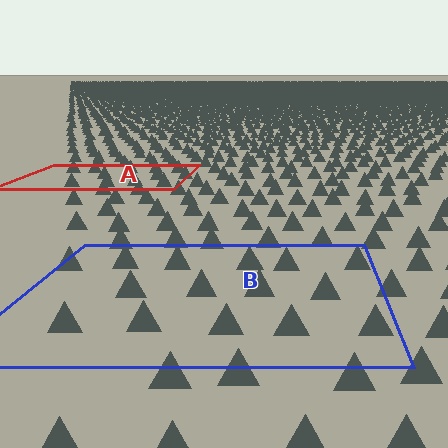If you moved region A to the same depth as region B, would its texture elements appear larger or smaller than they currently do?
They would appear larger. At a closer depth, the same texture elements are projected at a bigger on-screen size.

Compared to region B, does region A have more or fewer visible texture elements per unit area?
Region A has more texture elements per unit area — they are packed more densely because it is farther away.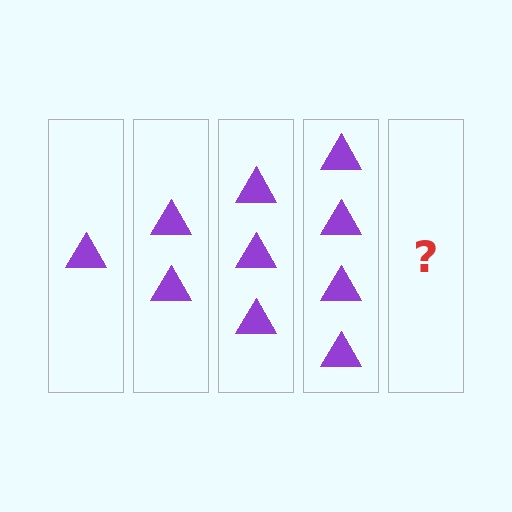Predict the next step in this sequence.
The next step is 5 triangles.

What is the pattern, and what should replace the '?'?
The pattern is that each step adds one more triangle. The '?' should be 5 triangles.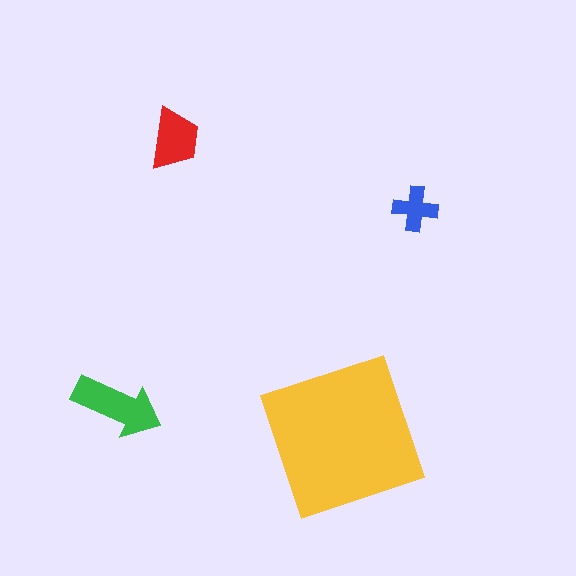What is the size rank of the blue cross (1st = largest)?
4th.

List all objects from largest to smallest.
The yellow square, the green arrow, the red trapezoid, the blue cross.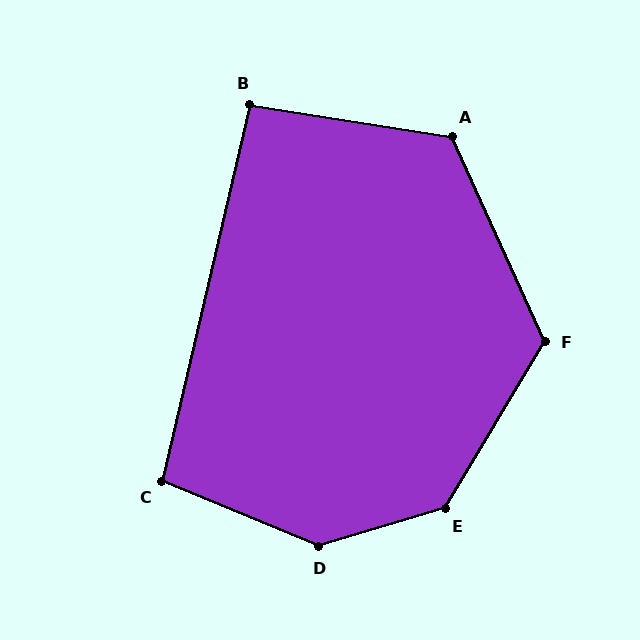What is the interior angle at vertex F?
Approximately 125 degrees (obtuse).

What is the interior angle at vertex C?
Approximately 99 degrees (obtuse).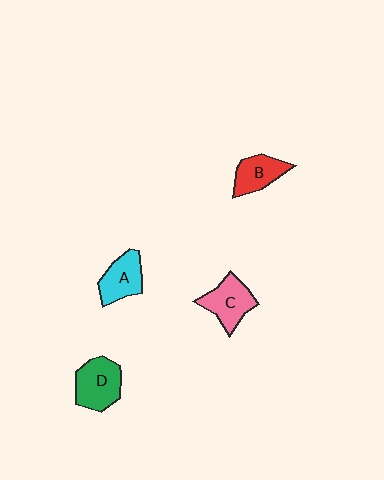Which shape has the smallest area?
Shape B (red).